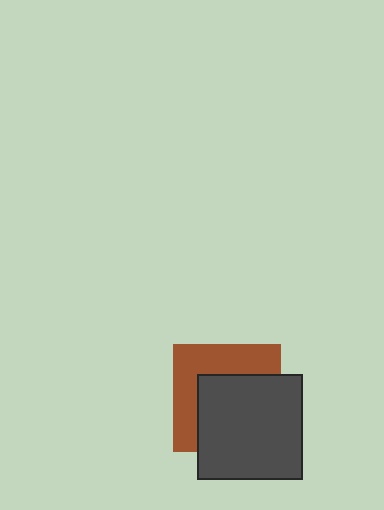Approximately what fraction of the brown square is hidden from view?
Roughly 56% of the brown square is hidden behind the dark gray square.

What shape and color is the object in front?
The object in front is a dark gray square.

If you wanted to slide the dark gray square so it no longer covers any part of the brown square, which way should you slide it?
Slide it toward the lower-right — that is the most direct way to separate the two shapes.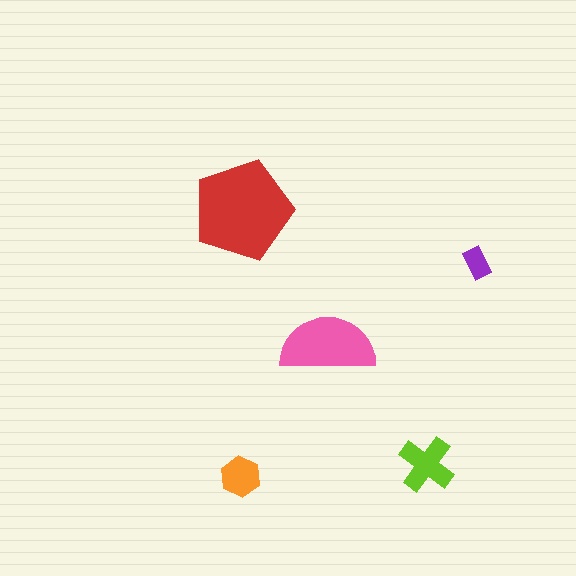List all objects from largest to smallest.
The red pentagon, the pink semicircle, the lime cross, the orange hexagon, the purple rectangle.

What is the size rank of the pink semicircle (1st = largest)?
2nd.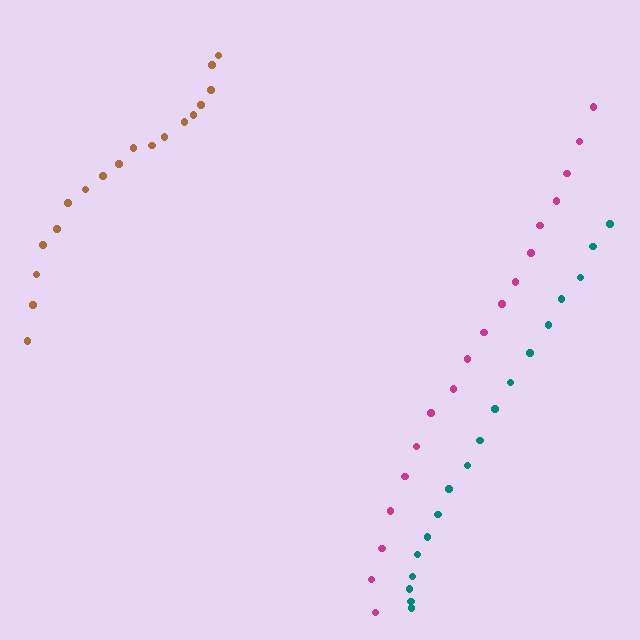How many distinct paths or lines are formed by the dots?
There are 3 distinct paths.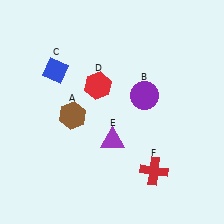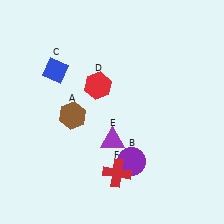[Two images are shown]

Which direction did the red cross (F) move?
The red cross (F) moved left.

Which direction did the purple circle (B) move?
The purple circle (B) moved down.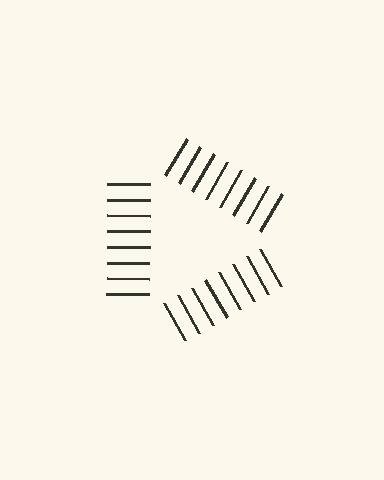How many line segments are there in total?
24 — 8 along each of the 3 edges.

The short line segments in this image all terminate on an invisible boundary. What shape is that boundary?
An illusory triangle — the line segments terminate on its edges but no continuous stroke is drawn.